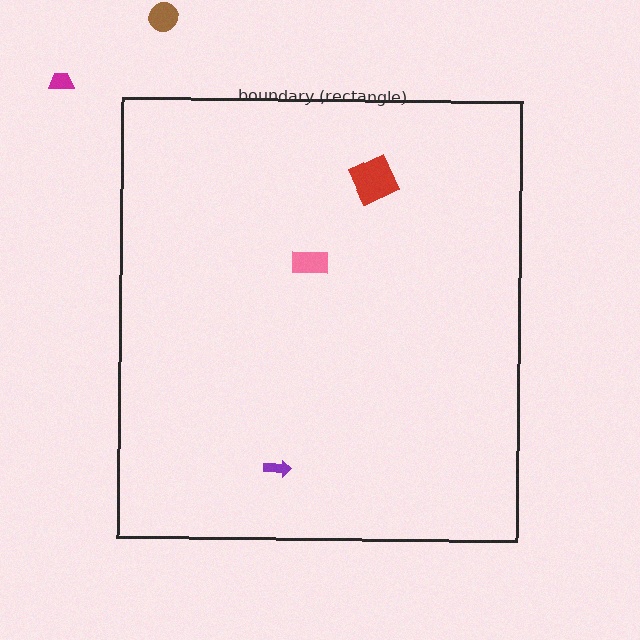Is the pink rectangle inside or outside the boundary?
Inside.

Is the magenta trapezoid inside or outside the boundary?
Outside.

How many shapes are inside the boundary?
3 inside, 2 outside.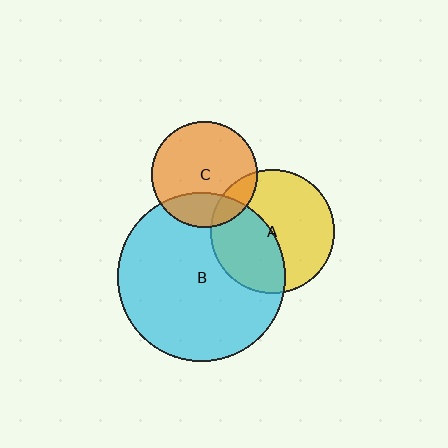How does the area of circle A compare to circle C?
Approximately 1.4 times.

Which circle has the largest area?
Circle B (cyan).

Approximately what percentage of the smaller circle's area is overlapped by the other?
Approximately 40%.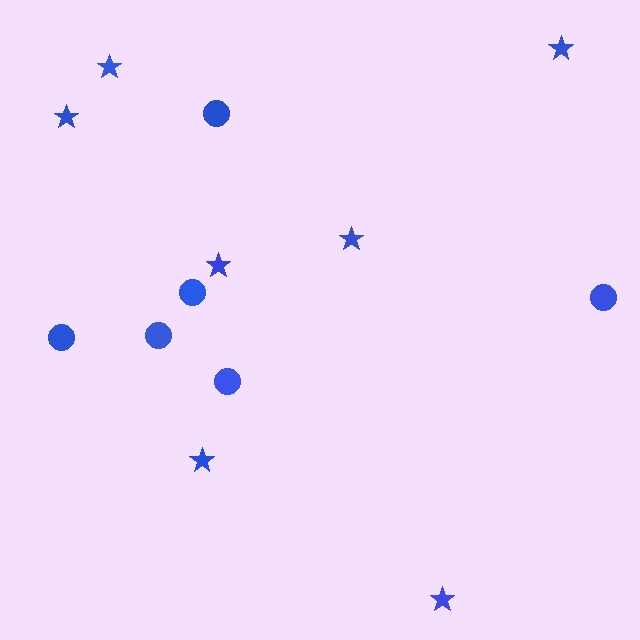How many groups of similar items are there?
There are 2 groups: one group of circles (6) and one group of stars (7).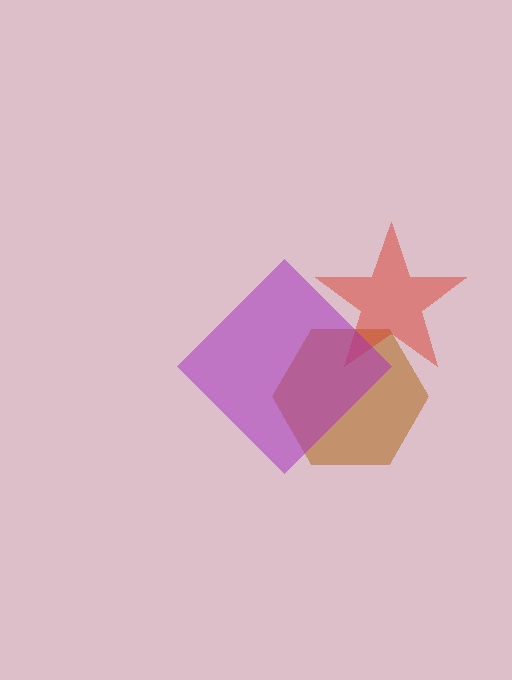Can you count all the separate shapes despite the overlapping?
Yes, there are 3 separate shapes.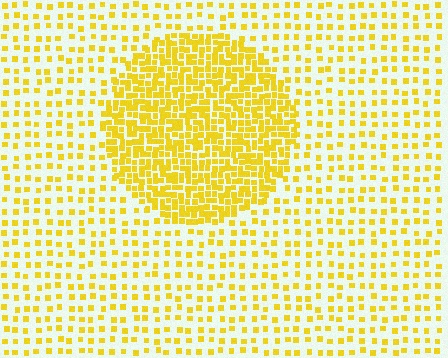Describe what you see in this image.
The image contains small yellow elements arranged at two different densities. A circle-shaped region is visible where the elements are more densely packed than the surrounding area.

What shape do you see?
I see a circle.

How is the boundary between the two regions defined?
The boundary is defined by a change in element density (approximately 2.7x ratio). All elements are the same color, size, and shape.